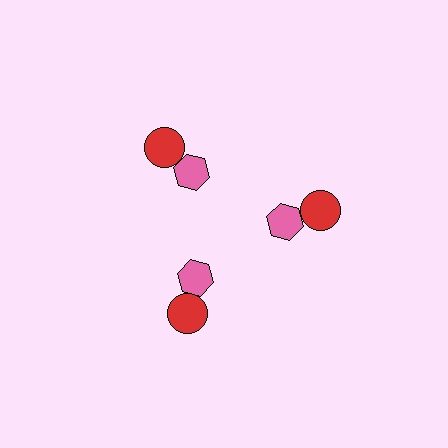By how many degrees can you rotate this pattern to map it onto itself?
The pattern maps onto itself every 120 degrees of rotation.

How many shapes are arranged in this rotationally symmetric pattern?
There are 6 shapes, arranged in 3 groups of 2.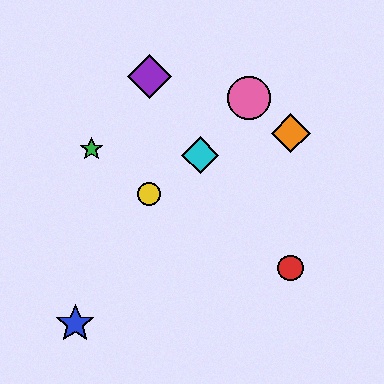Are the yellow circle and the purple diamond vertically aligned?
Yes, both are at x≈149.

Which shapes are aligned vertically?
The yellow circle, the purple diamond are aligned vertically.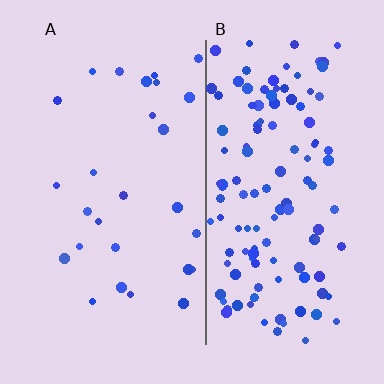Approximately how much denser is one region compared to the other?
Approximately 4.7× — region B over region A.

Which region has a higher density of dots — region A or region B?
B (the right).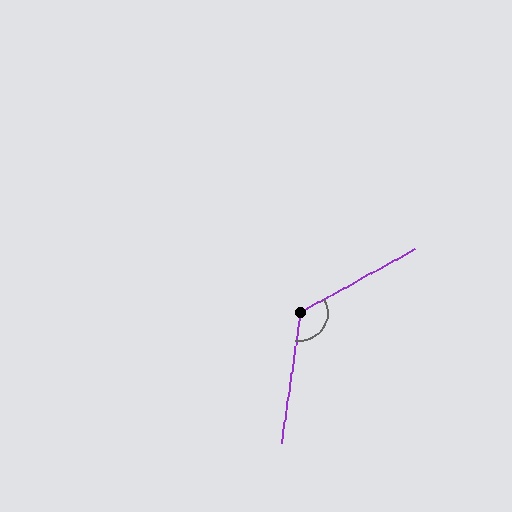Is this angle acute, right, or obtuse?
It is obtuse.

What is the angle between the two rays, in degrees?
Approximately 127 degrees.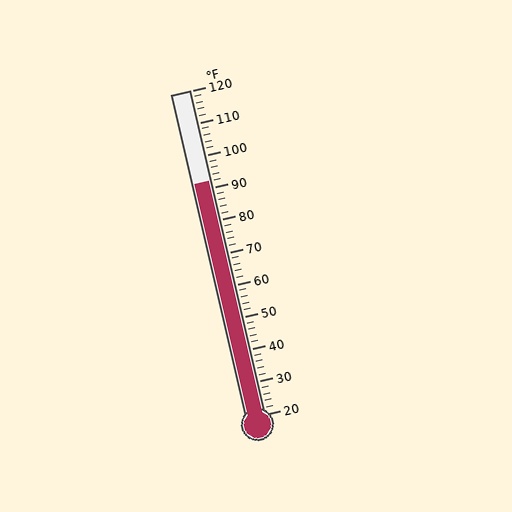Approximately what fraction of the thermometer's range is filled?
The thermometer is filled to approximately 70% of its range.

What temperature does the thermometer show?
The thermometer shows approximately 92°F.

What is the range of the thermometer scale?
The thermometer scale ranges from 20°F to 120°F.